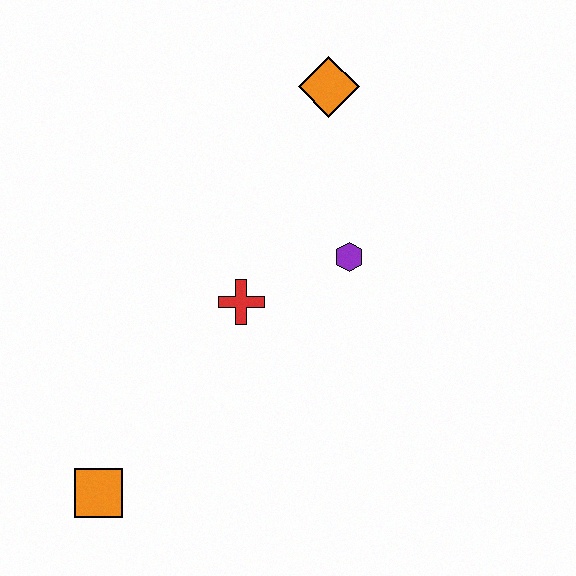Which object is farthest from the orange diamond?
The orange square is farthest from the orange diamond.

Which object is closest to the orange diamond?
The purple hexagon is closest to the orange diamond.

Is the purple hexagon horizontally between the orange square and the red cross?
No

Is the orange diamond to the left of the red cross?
No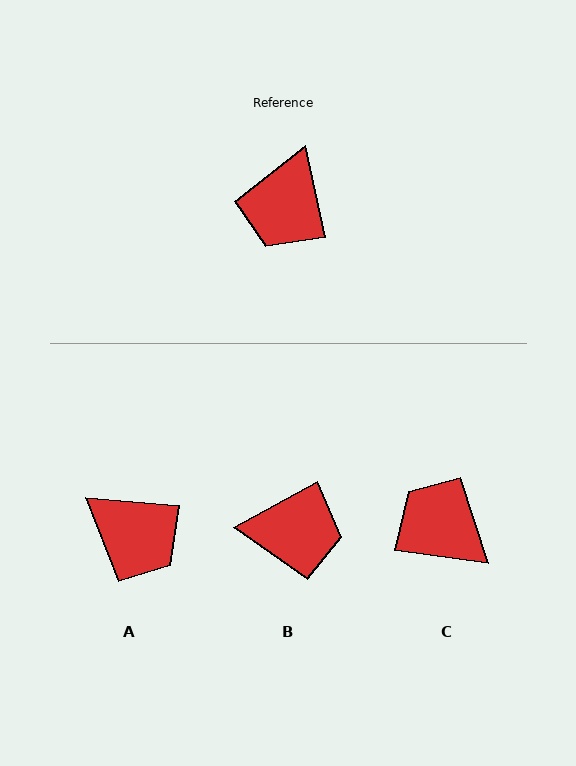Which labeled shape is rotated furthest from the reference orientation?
C, about 110 degrees away.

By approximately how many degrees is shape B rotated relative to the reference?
Approximately 107 degrees counter-clockwise.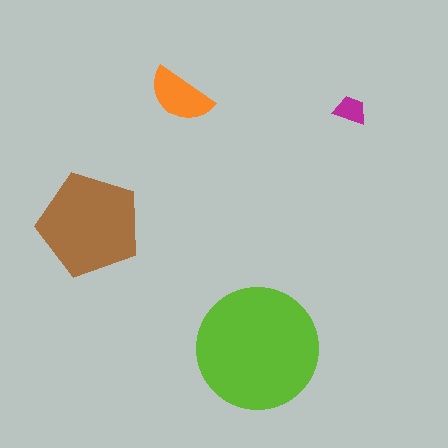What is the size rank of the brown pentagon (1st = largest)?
2nd.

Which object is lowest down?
The lime circle is bottommost.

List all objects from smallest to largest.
The magenta trapezoid, the orange semicircle, the brown pentagon, the lime circle.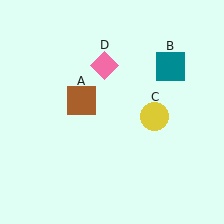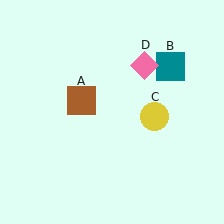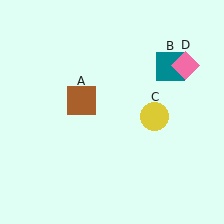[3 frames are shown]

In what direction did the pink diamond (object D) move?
The pink diamond (object D) moved right.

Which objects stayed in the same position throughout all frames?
Brown square (object A) and teal square (object B) and yellow circle (object C) remained stationary.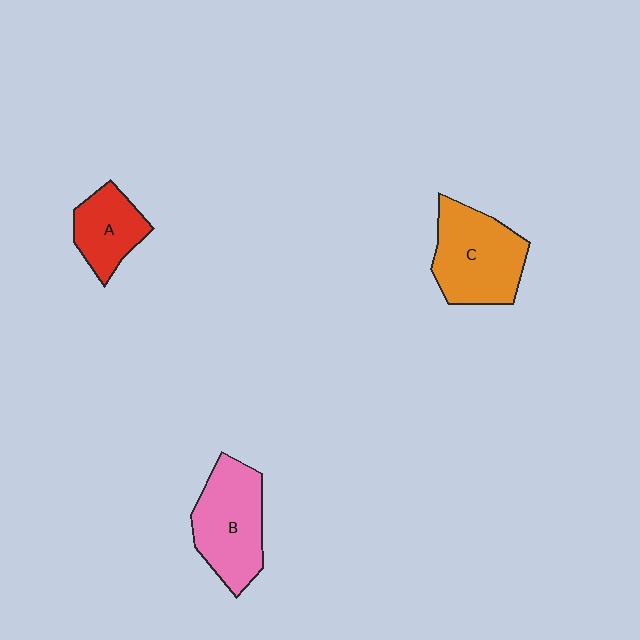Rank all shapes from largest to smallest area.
From largest to smallest: C (orange), B (pink), A (red).